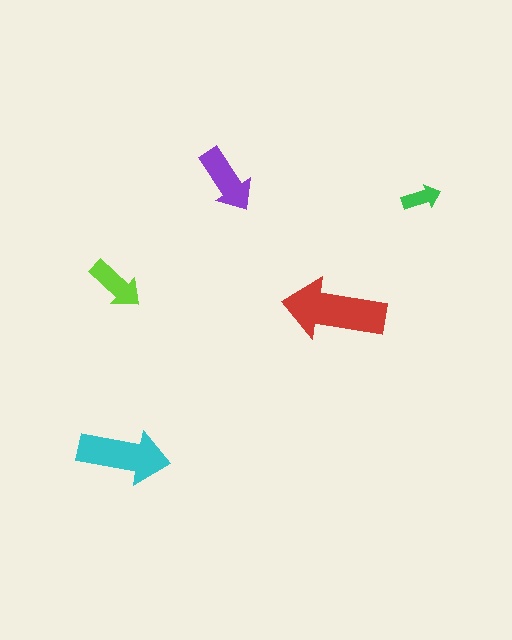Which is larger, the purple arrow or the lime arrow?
The purple one.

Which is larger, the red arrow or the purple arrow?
The red one.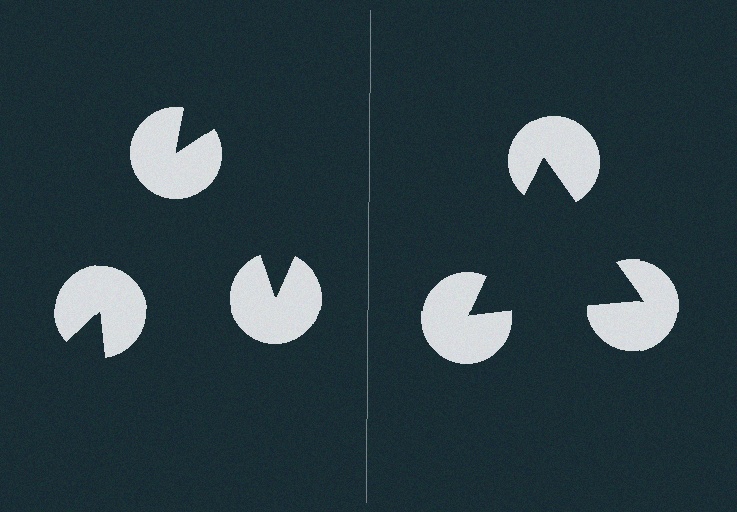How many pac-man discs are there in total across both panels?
6 — 3 on each side.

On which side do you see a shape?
An illusory triangle appears on the right side. On the left side the wedge cuts are rotated, so no coherent shape forms.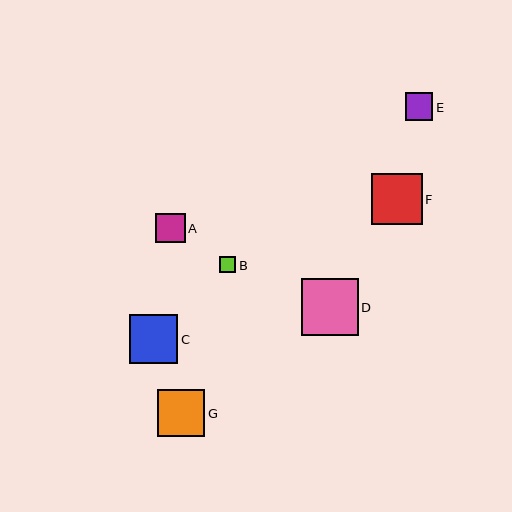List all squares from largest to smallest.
From largest to smallest: D, F, C, G, A, E, B.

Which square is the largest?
Square D is the largest with a size of approximately 57 pixels.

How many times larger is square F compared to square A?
Square F is approximately 1.7 times the size of square A.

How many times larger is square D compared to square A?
Square D is approximately 1.9 times the size of square A.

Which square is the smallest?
Square B is the smallest with a size of approximately 16 pixels.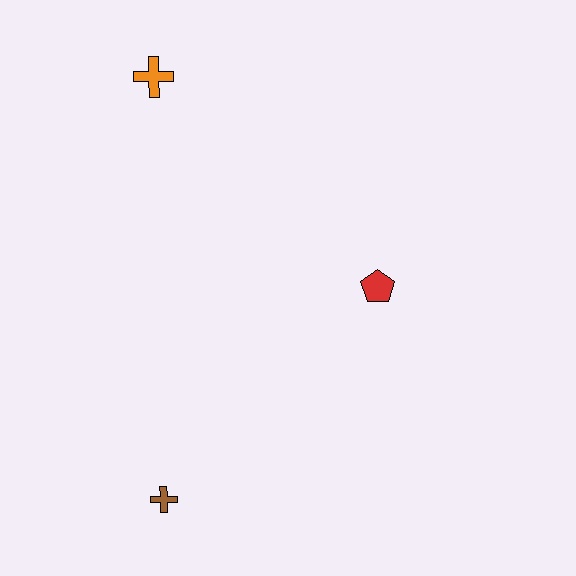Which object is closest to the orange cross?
The red pentagon is closest to the orange cross.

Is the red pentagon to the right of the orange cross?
Yes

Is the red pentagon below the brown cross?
No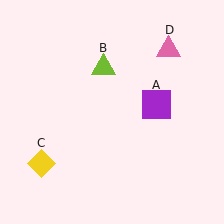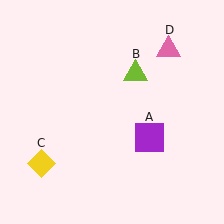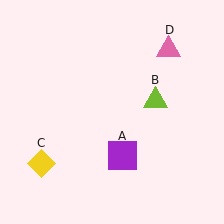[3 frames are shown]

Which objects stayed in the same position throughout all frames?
Yellow diamond (object C) and pink triangle (object D) remained stationary.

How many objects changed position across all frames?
2 objects changed position: purple square (object A), lime triangle (object B).